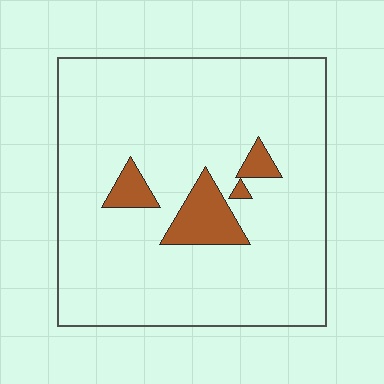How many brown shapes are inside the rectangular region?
4.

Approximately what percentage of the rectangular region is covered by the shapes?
Approximately 10%.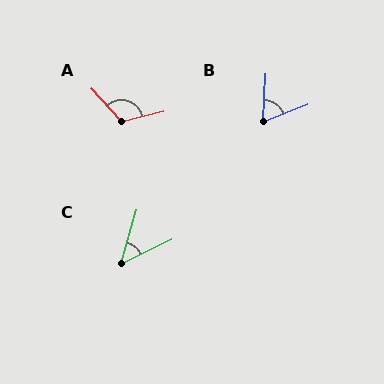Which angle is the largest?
A, at approximately 118 degrees.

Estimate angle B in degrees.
Approximately 65 degrees.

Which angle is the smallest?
C, at approximately 48 degrees.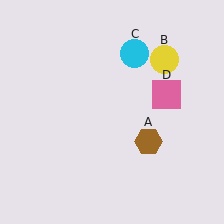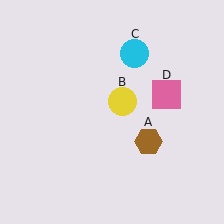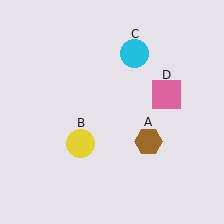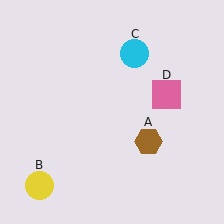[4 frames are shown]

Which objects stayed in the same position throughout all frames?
Brown hexagon (object A) and cyan circle (object C) and pink square (object D) remained stationary.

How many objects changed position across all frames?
1 object changed position: yellow circle (object B).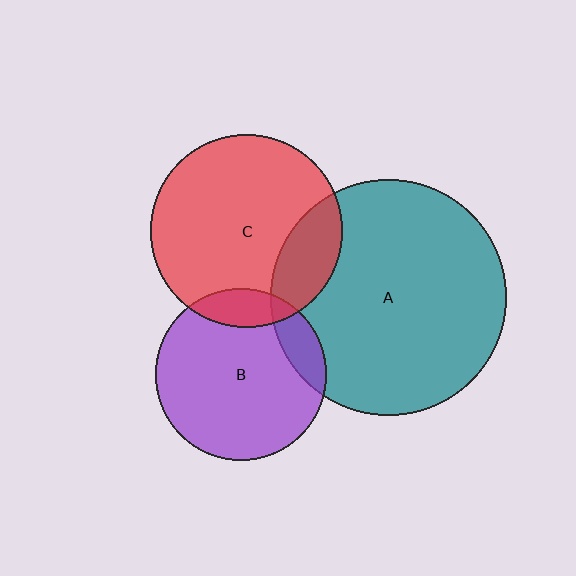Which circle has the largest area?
Circle A (teal).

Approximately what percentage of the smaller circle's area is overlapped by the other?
Approximately 15%.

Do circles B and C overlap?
Yes.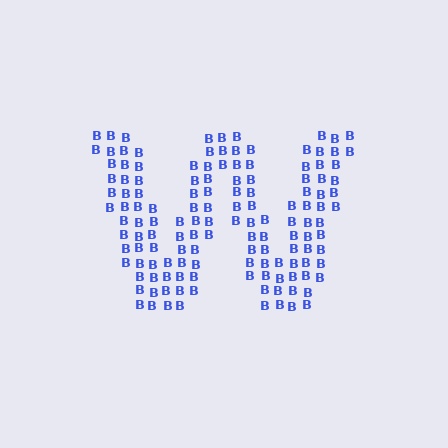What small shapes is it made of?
It is made of small letter B's.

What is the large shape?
The large shape is the letter W.